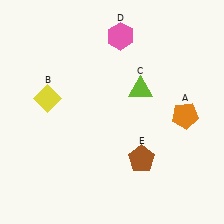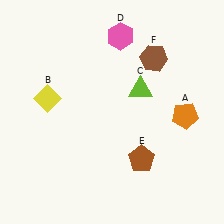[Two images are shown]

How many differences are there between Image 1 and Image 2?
There is 1 difference between the two images.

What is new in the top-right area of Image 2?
A brown hexagon (F) was added in the top-right area of Image 2.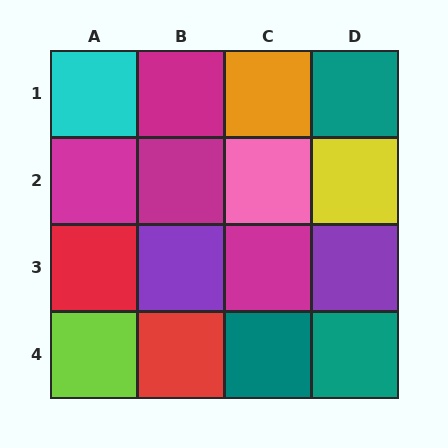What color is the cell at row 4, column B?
Red.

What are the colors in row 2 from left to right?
Magenta, magenta, pink, yellow.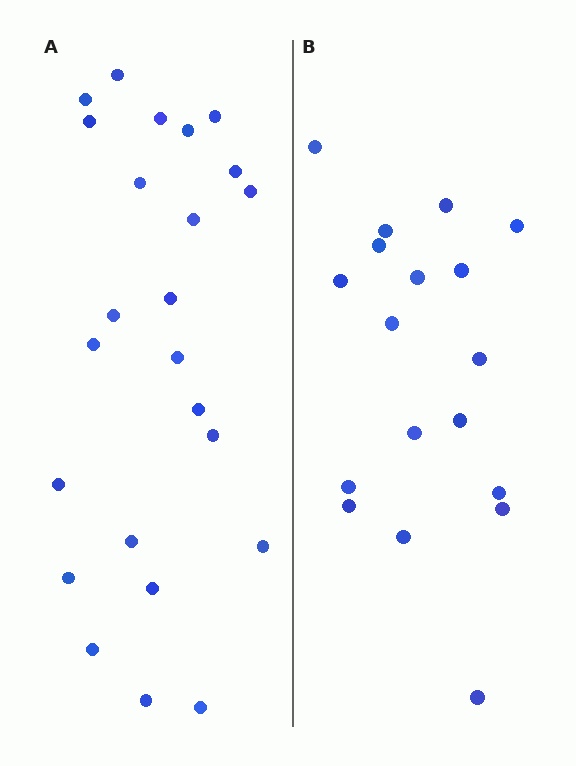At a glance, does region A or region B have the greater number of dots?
Region A (the left region) has more dots.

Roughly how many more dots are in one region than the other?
Region A has about 6 more dots than region B.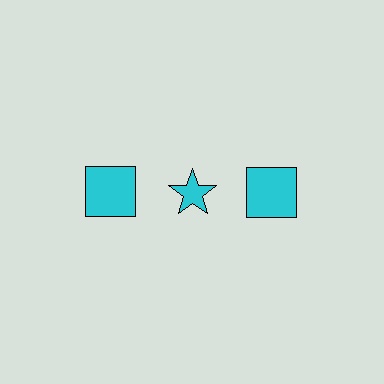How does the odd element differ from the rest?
It has a different shape: star instead of square.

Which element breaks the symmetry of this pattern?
The cyan star in the top row, second from left column breaks the symmetry. All other shapes are cyan squares.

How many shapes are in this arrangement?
There are 3 shapes arranged in a grid pattern.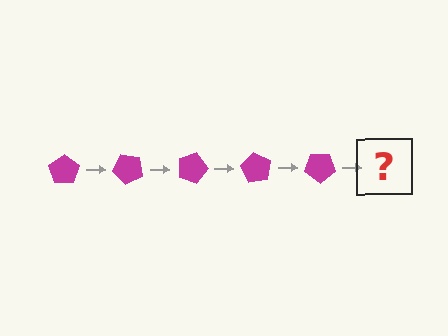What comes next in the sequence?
The next element should be a magenta pentagon rotated 225 degrees.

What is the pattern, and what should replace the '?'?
The pattern is that the pentagon rotates 45 degrees each step. The '?' should be a magenta pentagon rotated 225 degrees.